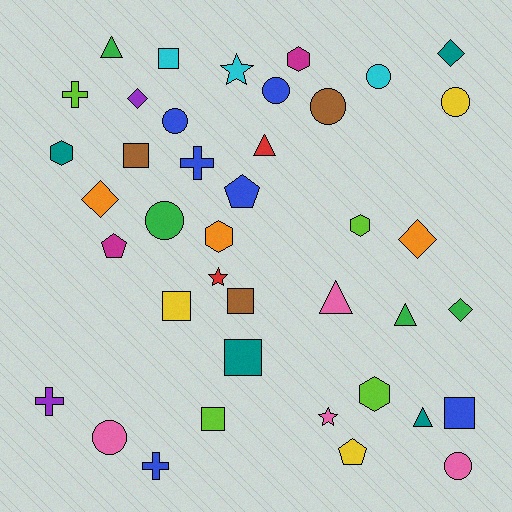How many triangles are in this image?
There are 5 triangles.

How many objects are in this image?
There are 40 objects.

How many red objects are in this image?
There are 2 red objects.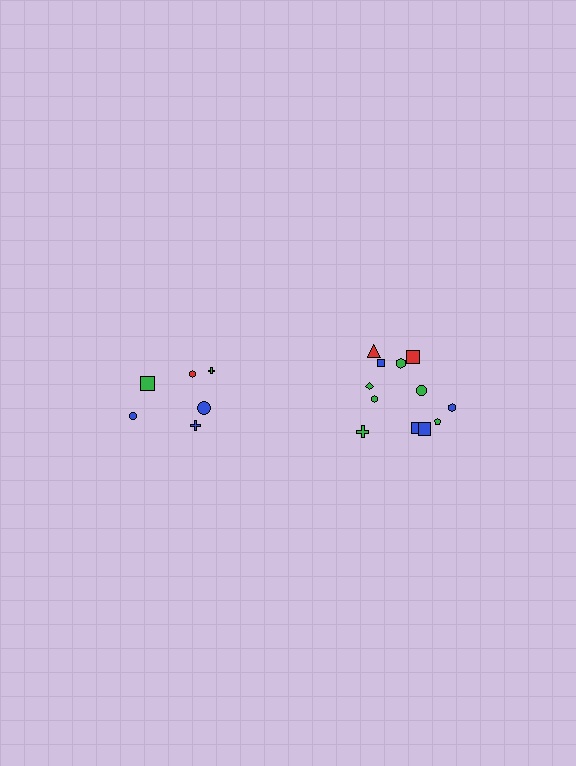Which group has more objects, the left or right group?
The right group.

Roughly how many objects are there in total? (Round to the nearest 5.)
Roughly 20 objects in total.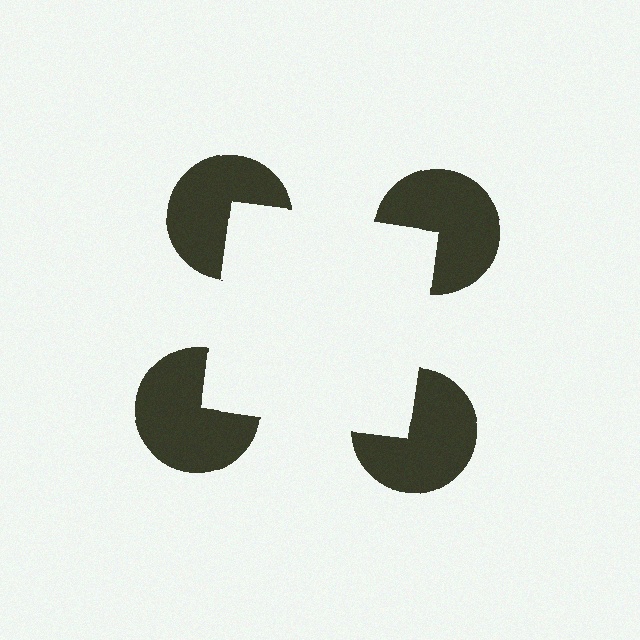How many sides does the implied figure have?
4 sides.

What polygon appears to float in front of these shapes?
An illusory square — its edges are inferred from the aligned wedge cuts in the pac-man discs, not physically drawn.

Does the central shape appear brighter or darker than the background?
It typically appears slightly brighter than the background, even though no actual brightness change is drawn.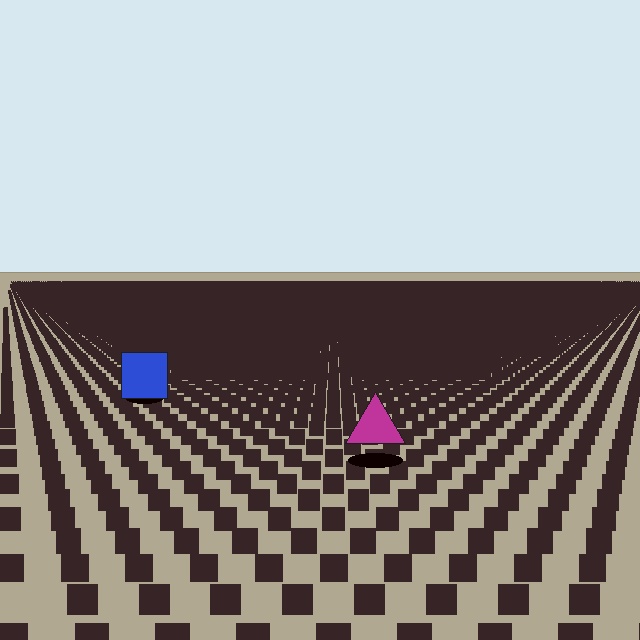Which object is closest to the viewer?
The magenta triangle is closest. The texture marks near it are larger and more spread out.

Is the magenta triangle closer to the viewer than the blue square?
Yes. The magenta triangle is closer — you can tell from the texture gradient: the ground texture is coarser near it.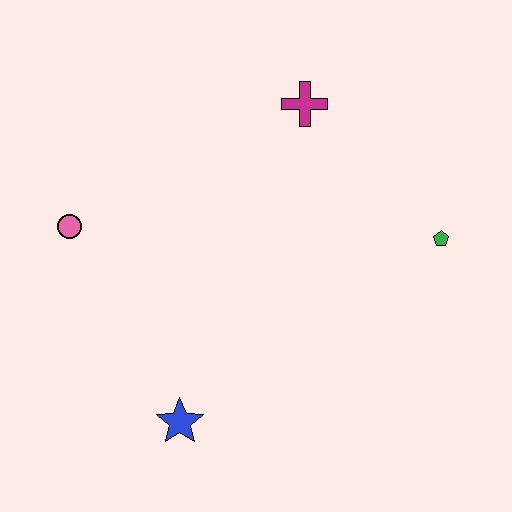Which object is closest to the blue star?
The pink circle is closest to the blue star.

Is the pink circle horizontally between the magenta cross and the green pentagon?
No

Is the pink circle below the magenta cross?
Yes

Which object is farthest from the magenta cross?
The blue star is farthest from the magenta cross.